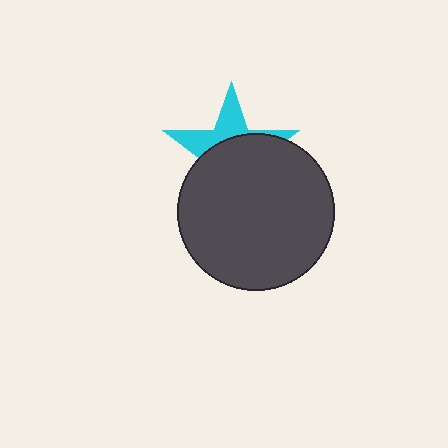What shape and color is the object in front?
The object in front is a dark gray circle.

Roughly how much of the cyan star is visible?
A small part of it is visible (roughly 36%).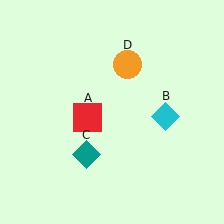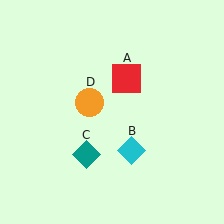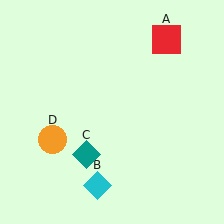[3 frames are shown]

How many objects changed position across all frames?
3 objects changed position: red square (object A), cyan diamond (object B), orange circle (object D).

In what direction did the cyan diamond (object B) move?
The cyan diamond (object B) moved down and to the left.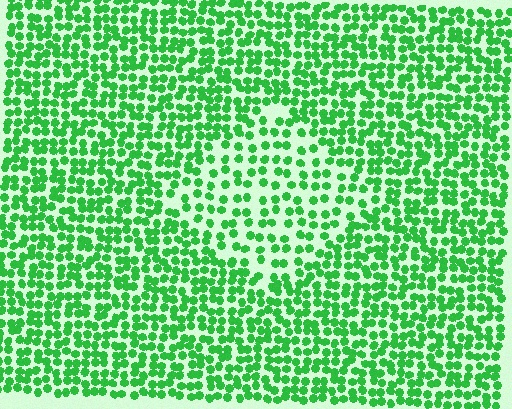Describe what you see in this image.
The image contains small green elements arranged at two different densities. A diamond-shaped region is visible where the elements are less densely packed than the surrounding area.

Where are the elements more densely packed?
The elements are more densely packed outside the diamond boundary.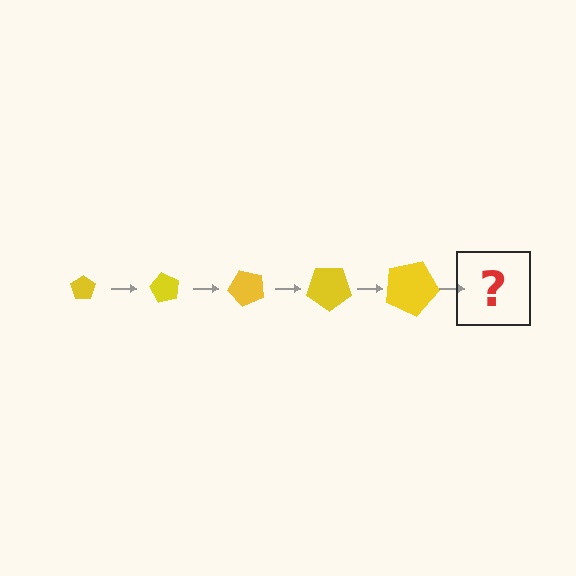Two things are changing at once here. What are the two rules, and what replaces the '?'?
The two rules are that the pentagon grows larger each step and it rotates 60 degrees each step. The '?' should be a pentagon, larger than the previous one and rotated 300 degrees from the start.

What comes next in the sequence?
The next element should be a pentagon, larger than the previous one and rotated 300 degrees from the start.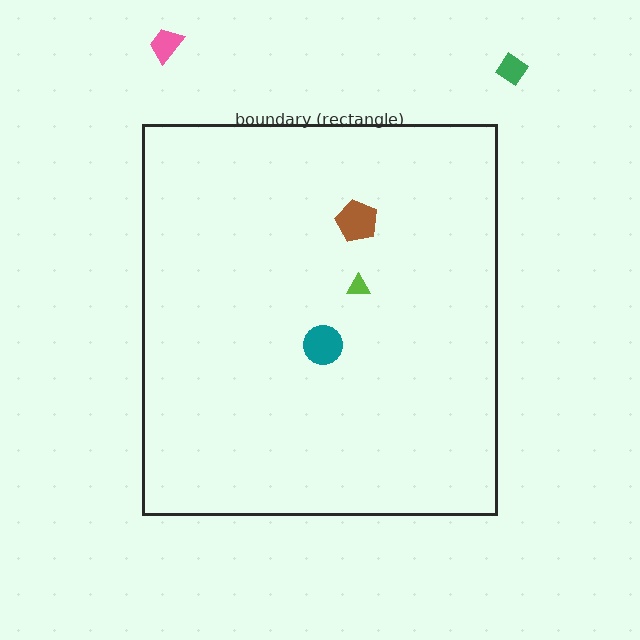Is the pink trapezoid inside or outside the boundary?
Outside.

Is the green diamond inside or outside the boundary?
Outside.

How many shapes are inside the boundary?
3 inside, 2 outside.